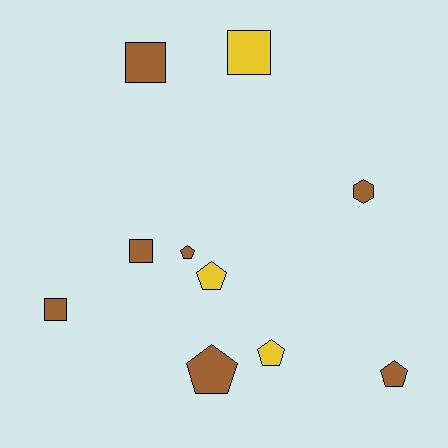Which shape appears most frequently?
Pentagon, with 5 objects.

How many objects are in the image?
There are 10 objects.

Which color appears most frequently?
Brown, with 7 objects.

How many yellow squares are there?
There is 1 yellow square.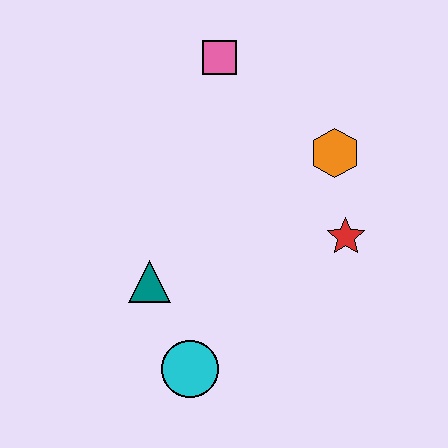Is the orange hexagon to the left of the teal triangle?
No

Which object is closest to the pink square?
The orange hexagon is closest to the pink square.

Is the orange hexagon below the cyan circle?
No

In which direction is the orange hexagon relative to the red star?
The orange hexagon is above the red star.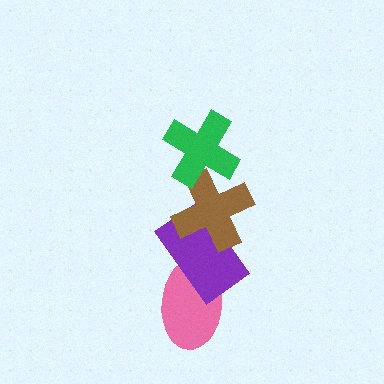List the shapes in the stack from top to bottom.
From top to bottom: the green cross, the brown cross, the purple rectangle, the pink ellipse.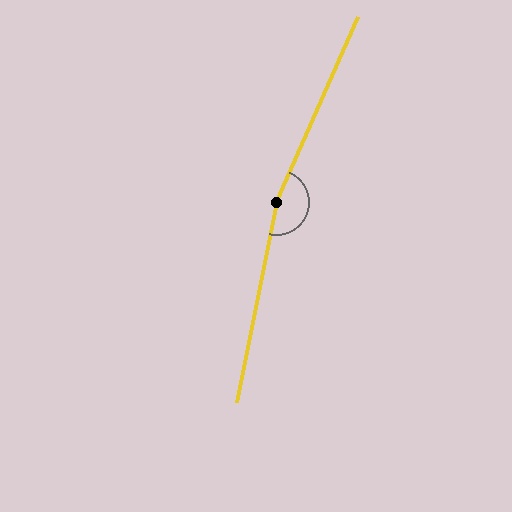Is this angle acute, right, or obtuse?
It is obtuse.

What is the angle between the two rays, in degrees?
Approximately 168 degrees.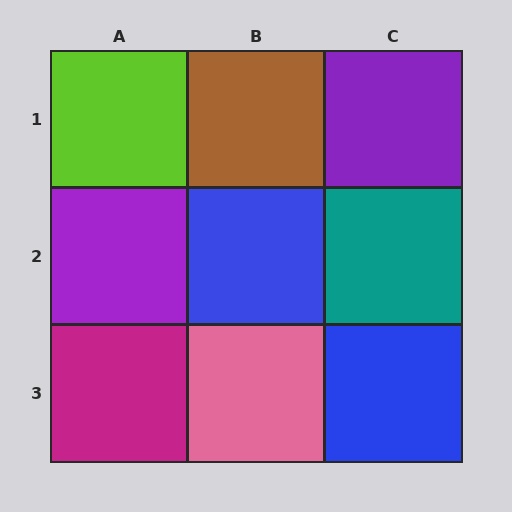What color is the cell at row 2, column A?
Purple.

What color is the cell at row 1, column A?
Lime.